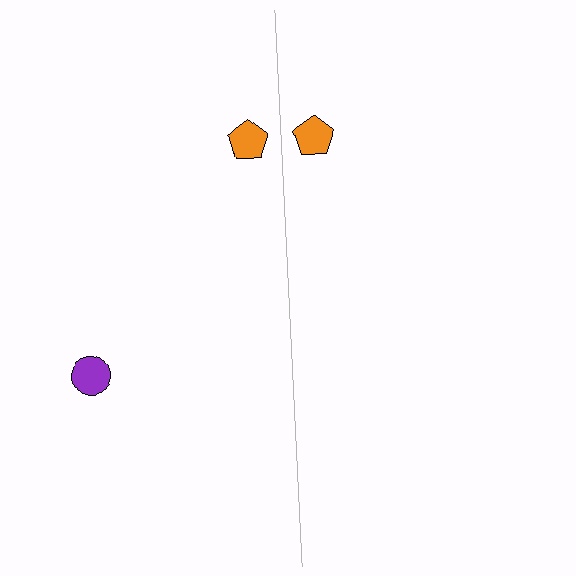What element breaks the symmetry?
A purple circle is missing from the right side.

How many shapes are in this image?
There are 3 shapes in this image.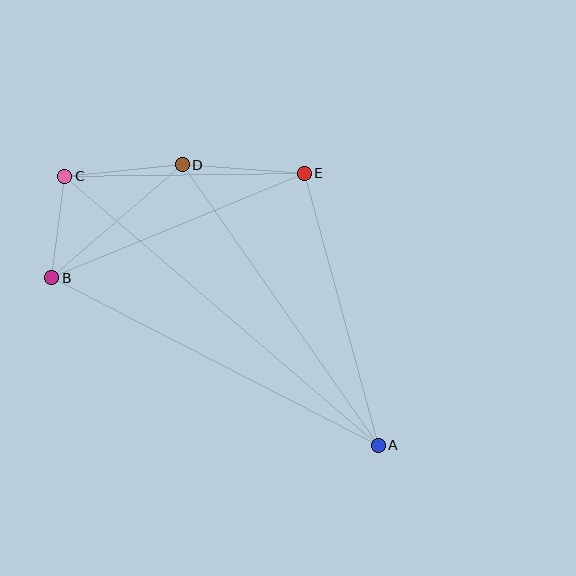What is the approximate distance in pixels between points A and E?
The distance between A and E is approximately 282 pixels.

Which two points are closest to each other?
Points B and C are closest to each other.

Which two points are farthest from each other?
Points A and C are farthest from each other.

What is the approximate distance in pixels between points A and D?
The distance between A and D is approximately 342 pixels.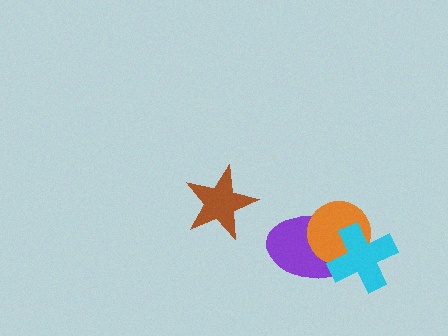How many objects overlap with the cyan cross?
2 objects overlap with the cyan cross.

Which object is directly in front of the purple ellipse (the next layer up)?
The orange circle is directly in front of the purple ellipse.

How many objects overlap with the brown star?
0 objects overlap with the brown star.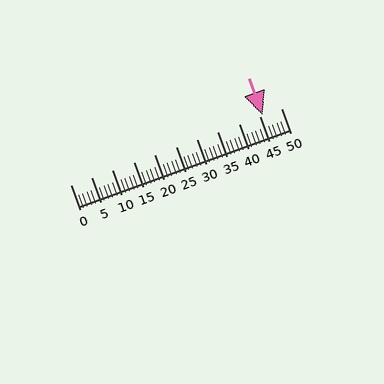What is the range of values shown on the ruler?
The ruler shows values from 0 to 50.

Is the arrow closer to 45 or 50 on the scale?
The arrow is closer to 45.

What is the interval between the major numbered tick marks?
The major tick marks are spaced 5 units apart.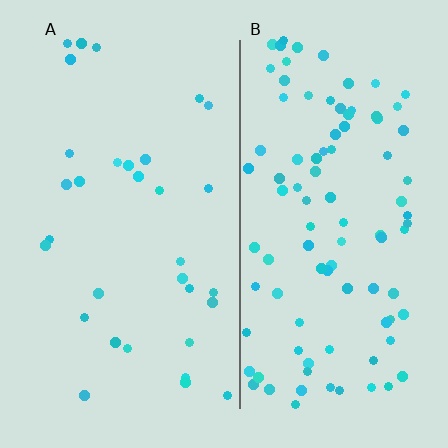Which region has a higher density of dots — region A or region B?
B (the right).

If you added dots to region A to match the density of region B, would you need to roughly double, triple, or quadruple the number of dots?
Approximately triple.